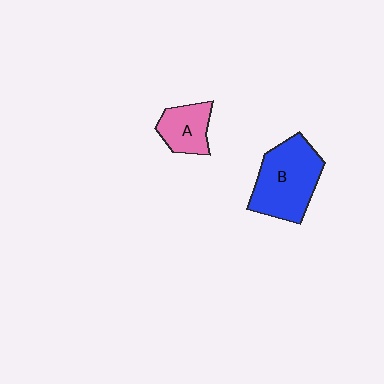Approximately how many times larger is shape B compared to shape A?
Approximately 1.9 times.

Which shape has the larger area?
Shape B (blue).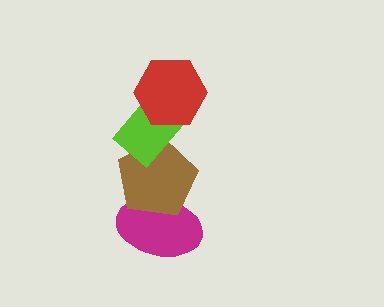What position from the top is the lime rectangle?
The lime rectangle is 2nd from the top.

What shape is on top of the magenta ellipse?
The brown pentagon is on top of the magenta ellipse.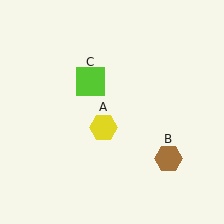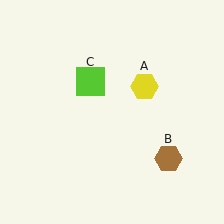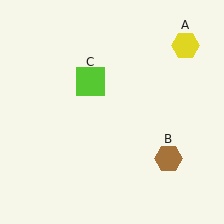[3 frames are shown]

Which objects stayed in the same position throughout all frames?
Brown hexagon (object B) and lime square (object C) remained stationary.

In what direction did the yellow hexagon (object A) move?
The yellow hexagon (object A) moved up and to the right.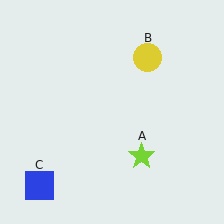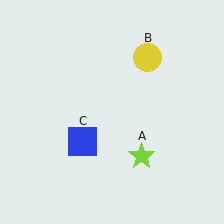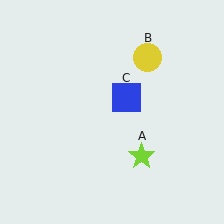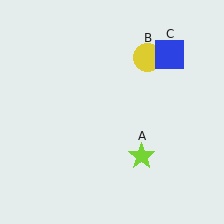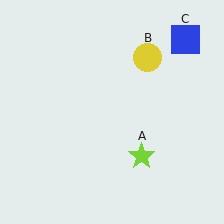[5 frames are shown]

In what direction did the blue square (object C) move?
The blue square (object C) moved up and to the right.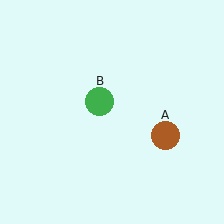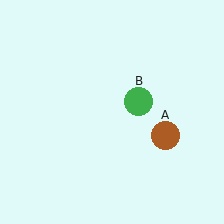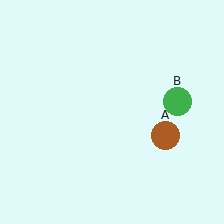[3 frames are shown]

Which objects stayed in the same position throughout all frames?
Brown circle (object A) remained stationary.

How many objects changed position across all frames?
1 object changed position: green circle (object B).